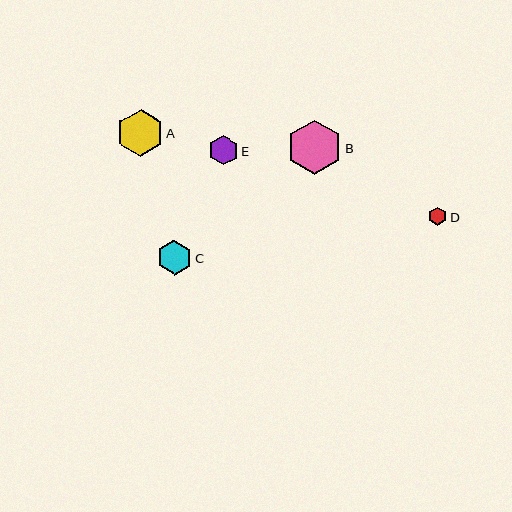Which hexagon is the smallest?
Hexagon D is the smallest with a size of approximately 18 pixels.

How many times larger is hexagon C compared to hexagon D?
Hexagon C is approximately 1.9 times the size of hexagon D.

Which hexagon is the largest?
Hexagon B is the largest with a size of approximately 55 pixels.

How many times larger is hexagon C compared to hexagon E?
Hexagon C is approximately 1.2 times the size of hexagon E.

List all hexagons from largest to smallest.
From largest to smallest: B, A, C, E, D.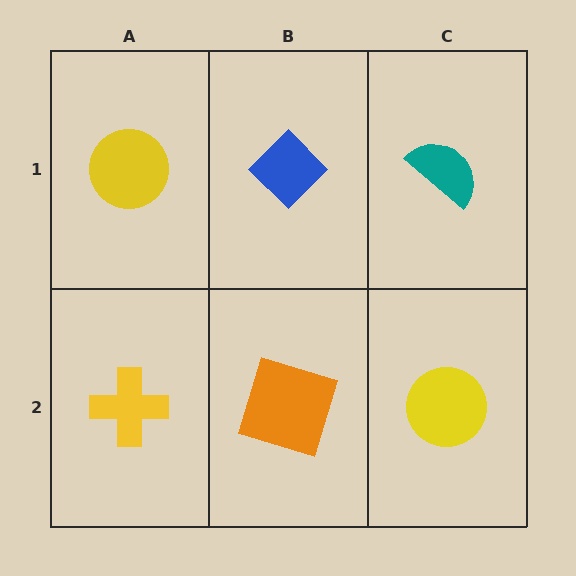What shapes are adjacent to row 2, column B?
A blue diamond (row 1, column B), a yellow cross (row 2, column A), a yellow circle (row 2, column C).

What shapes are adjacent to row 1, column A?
A yellow cross (row 2, column A), a blue diamond (row 1, column B).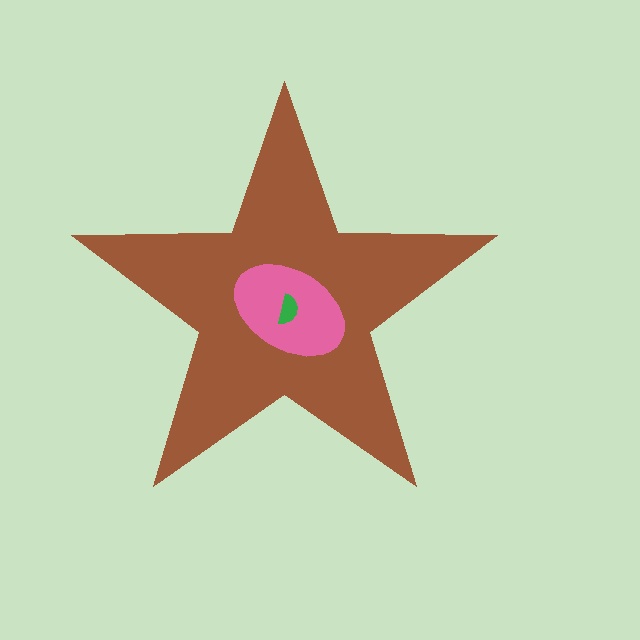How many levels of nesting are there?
3.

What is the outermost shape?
The brown star.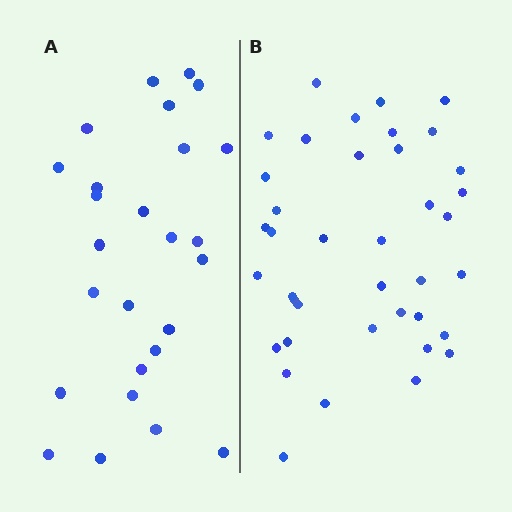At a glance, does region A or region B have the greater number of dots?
Region B (the right region) has more dots.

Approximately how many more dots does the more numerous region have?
Region B has approximately 15 more dots than region A.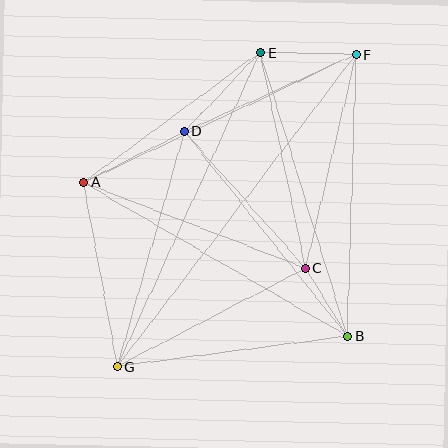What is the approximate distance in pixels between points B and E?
The distance between B and E is approximately 297 pixels.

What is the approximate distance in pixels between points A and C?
The distance between A and C is approximately 238 pixels.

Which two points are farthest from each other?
Points F and G are farthest from each other.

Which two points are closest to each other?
Points B and C are closest to each other.